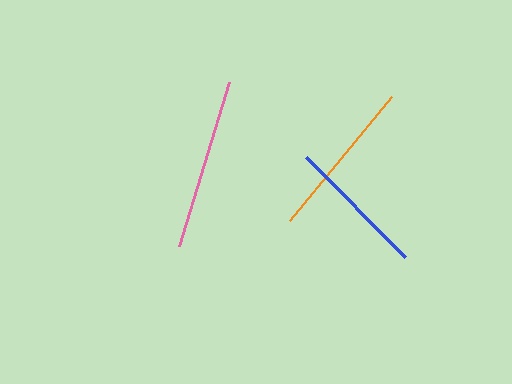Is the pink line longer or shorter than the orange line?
The pink line is longer than the orange line.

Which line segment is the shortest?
The blue line is the shortest at approximately 141 pixels.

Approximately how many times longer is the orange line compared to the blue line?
The orange line is approximately 1.1 times the length of the blue line.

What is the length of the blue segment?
The blue segment is approximately 141 pixels long.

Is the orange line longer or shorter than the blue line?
The orange line is longer than the blue line.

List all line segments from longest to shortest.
From longest to shortest: pink, orange, blue.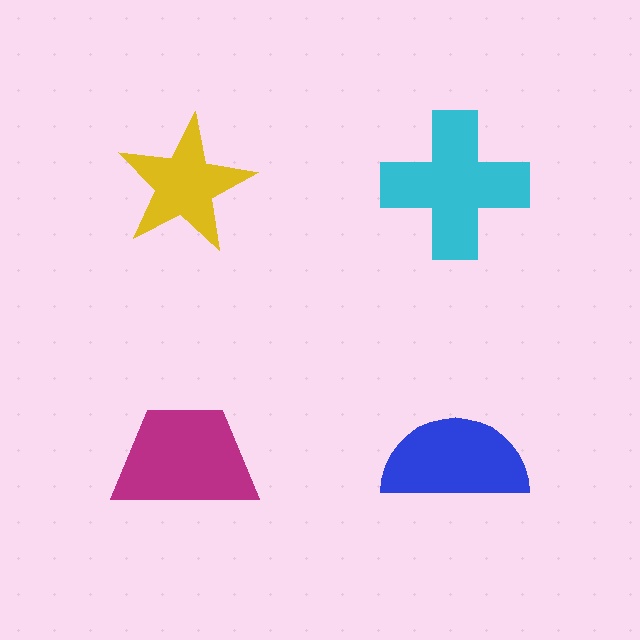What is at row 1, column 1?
A yellow star.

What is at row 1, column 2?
A cyan cross.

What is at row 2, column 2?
A blue semicircle.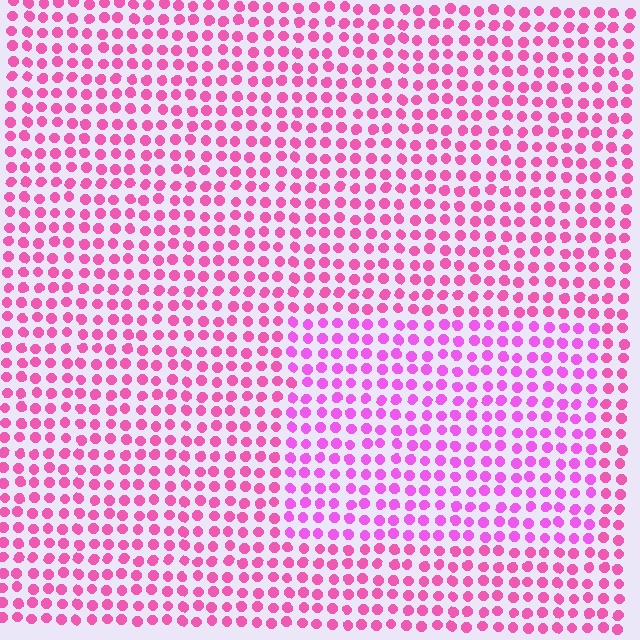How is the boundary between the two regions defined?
The boundary is defined purely by a slight shift in hue (about 24 degrees). Spacing, size, and orientation are identical on both sides.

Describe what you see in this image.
The image is filled with small pink elements in a uniform arrangement. A rectangle-shaped region is visible where the elements are tinted to a slightly different hue, forming a subtle color boundary.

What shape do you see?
I see a rectangle.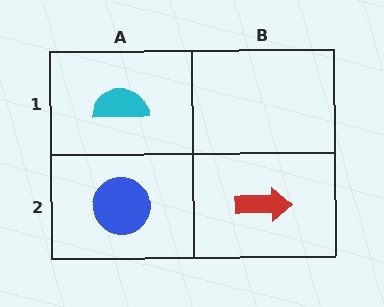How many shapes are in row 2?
2 shapes.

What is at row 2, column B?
A red arrow.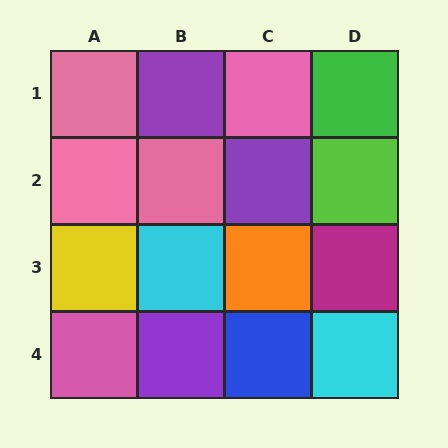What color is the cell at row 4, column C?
Blue.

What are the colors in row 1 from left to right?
Pink, purple, pink, green.